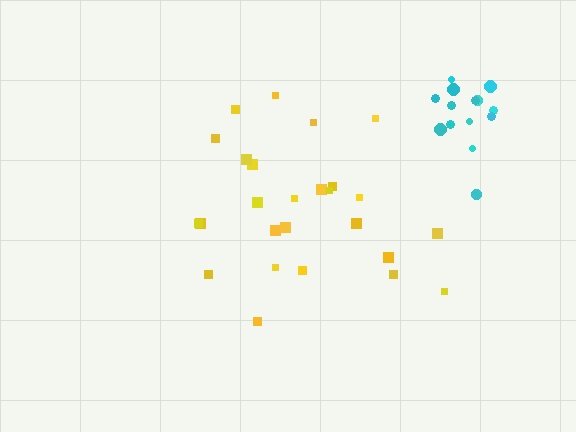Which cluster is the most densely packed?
Cyan.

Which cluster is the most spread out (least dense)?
Yellow.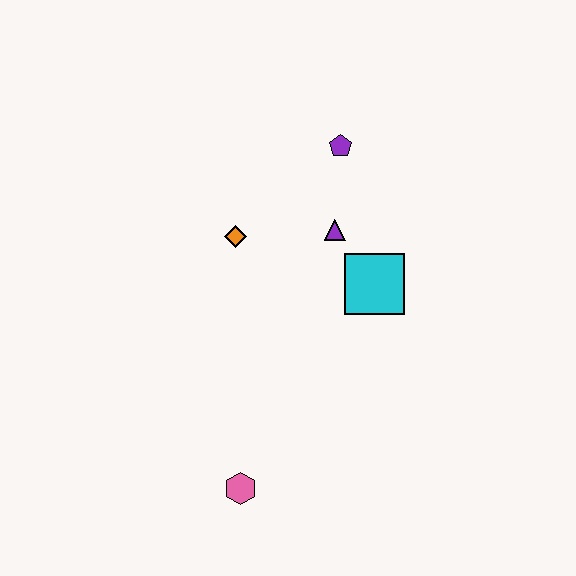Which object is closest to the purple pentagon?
The purple triangle is closest to the purple pentagon.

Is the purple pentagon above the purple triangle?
Yes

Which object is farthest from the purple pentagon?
The pink hexagon is farthest from the purple pentagon.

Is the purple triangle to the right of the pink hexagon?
Yes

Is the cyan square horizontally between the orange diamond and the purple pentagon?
No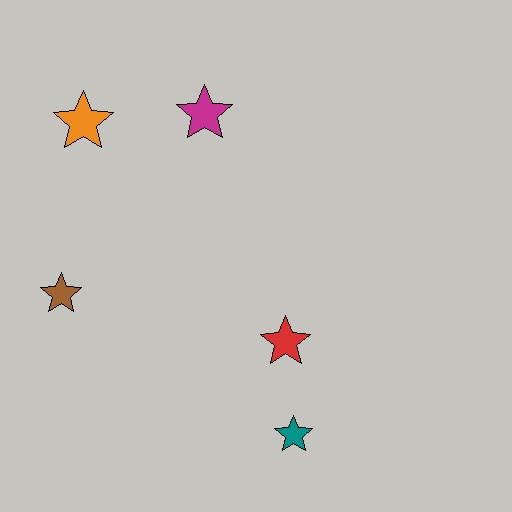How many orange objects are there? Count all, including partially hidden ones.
There is 1 orange object.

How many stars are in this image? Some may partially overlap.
There are 5 stars.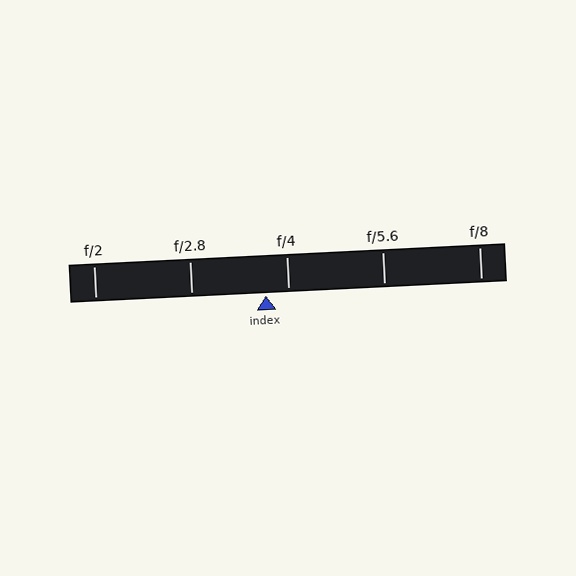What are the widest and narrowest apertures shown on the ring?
The widest aperture shown is f/2 and the narrowest is f/8.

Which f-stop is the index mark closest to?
The index mark is closest to f/4.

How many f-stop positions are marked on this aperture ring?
There are 5 f-stop positions marked.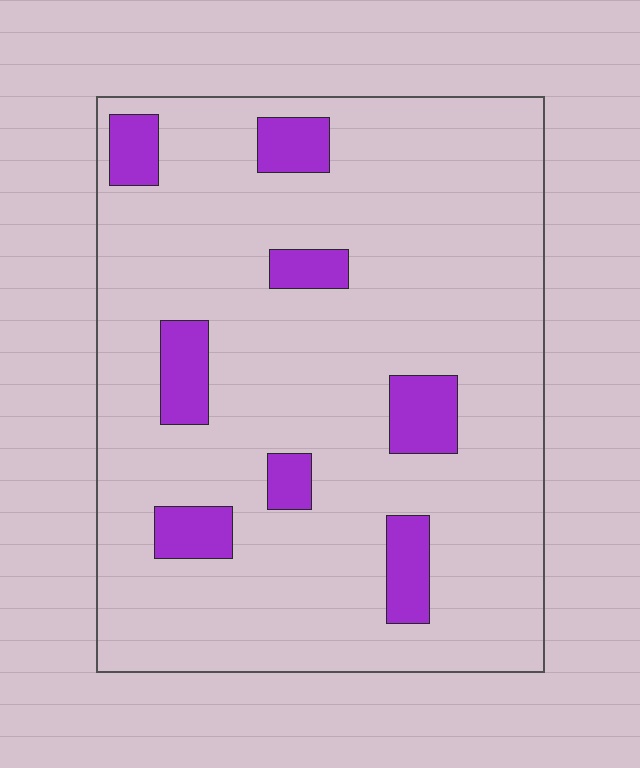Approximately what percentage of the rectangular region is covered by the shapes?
Approximately 15%.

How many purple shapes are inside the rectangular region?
8.